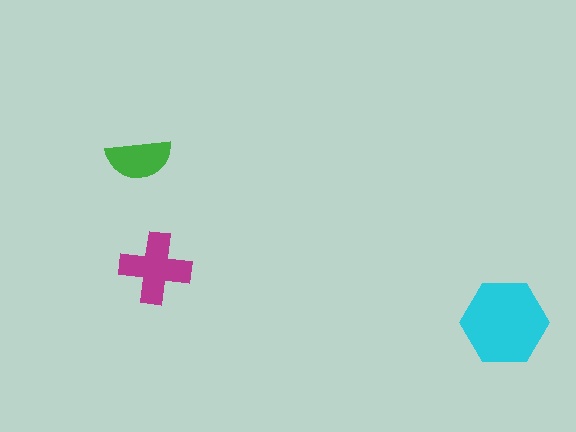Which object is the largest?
The cyan hexagon.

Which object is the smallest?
The green semicircle.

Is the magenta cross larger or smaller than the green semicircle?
Larger.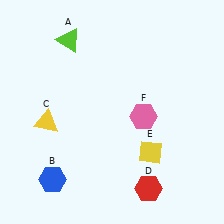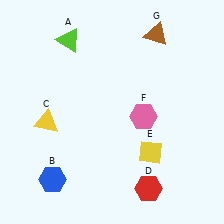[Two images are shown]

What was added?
A brown triangle (G) was added in Image 2.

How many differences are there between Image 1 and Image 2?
There is 1 difference between the two images.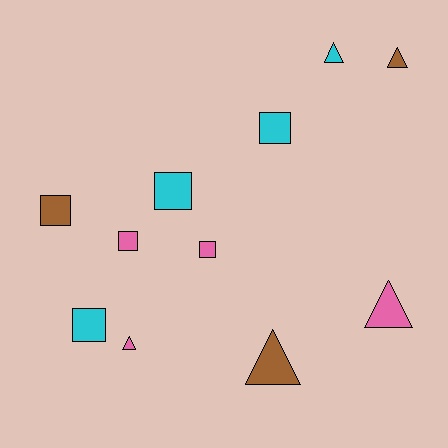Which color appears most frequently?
Cyan, with 4 objects.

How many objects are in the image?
There are 11 objects.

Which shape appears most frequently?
Square, with 6 objects.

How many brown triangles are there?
There are 2 brown triangles.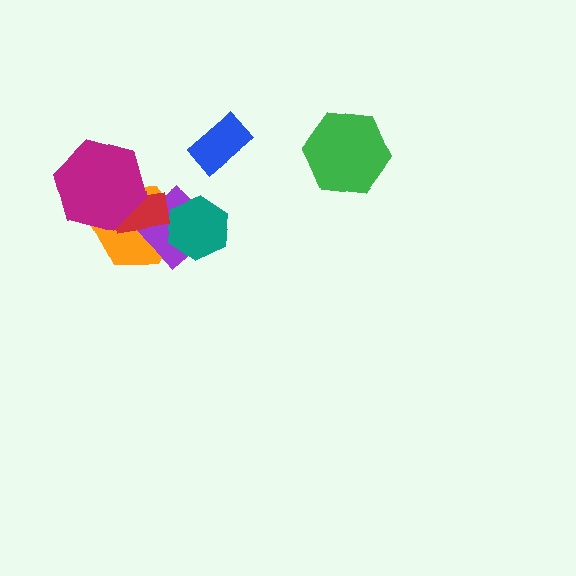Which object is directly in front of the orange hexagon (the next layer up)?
The purple diamond is directly in front of the orange hexagon.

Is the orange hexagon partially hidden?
Yes, it is partially covered by another shape.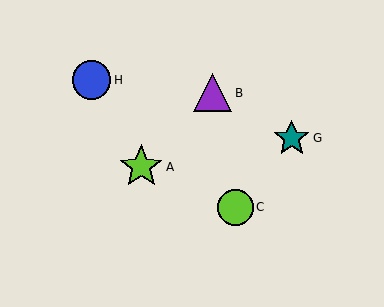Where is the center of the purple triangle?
The center of the purple triangle is at (213, 93).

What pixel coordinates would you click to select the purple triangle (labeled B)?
Click at (213, 93) to select the purple triangle B.